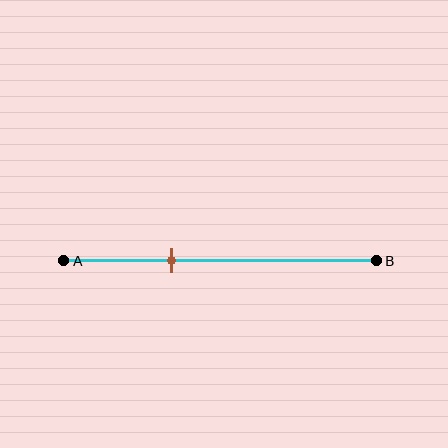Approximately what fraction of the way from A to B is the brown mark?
The brown mark is approximately 35% of the way from A to B.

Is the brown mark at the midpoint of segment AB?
No, the mark is at about 35% from A, not at the 50% midpoint.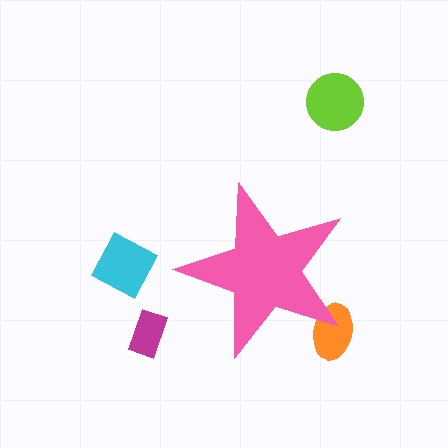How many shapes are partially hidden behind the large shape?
1 shape is partially hidden.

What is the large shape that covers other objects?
A pink star.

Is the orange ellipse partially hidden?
Yes, the orange ellipse is partially hidden behind the pink star.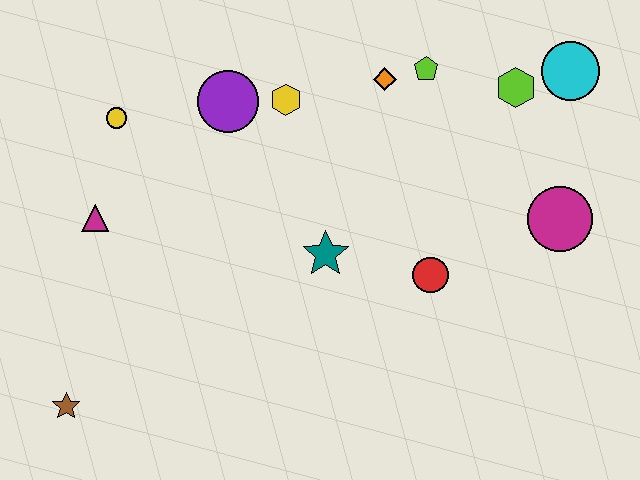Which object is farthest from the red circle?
The brown star is farthest from the red circle.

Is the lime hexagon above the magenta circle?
Yes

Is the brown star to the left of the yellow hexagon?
Yes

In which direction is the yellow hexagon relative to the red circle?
The yellow hexagon is above the red circle.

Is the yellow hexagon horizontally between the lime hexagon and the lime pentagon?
No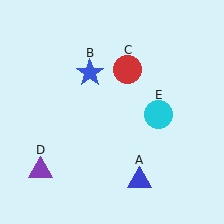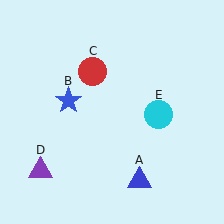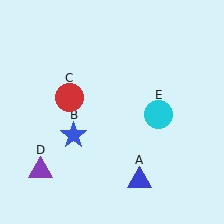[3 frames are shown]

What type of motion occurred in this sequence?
The blue star (object B), red circle (object C) rotated counterclockwise around the center of the scene.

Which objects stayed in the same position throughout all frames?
Blue triangle (object A) and purple triangle (object D) and cyan circle (object E) remained stationary.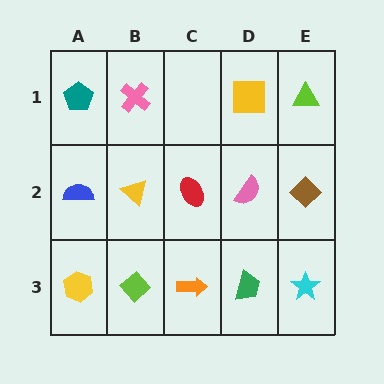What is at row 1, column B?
A pink cross.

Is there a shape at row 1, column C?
No, that cell is empty.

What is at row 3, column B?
A lime diamond.